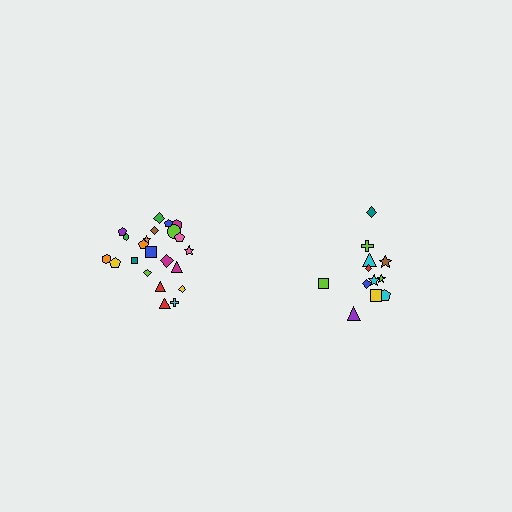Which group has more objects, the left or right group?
The left group.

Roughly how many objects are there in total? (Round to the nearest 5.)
Roughly 35 objects in total.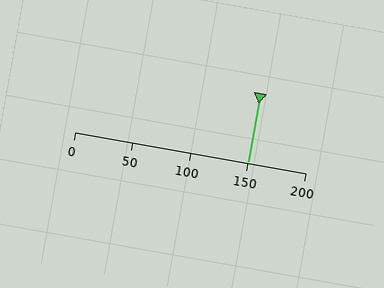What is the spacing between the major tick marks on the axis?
The major ticks are spaced 50 apart.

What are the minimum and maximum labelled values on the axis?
The axis runs from 0 to 200.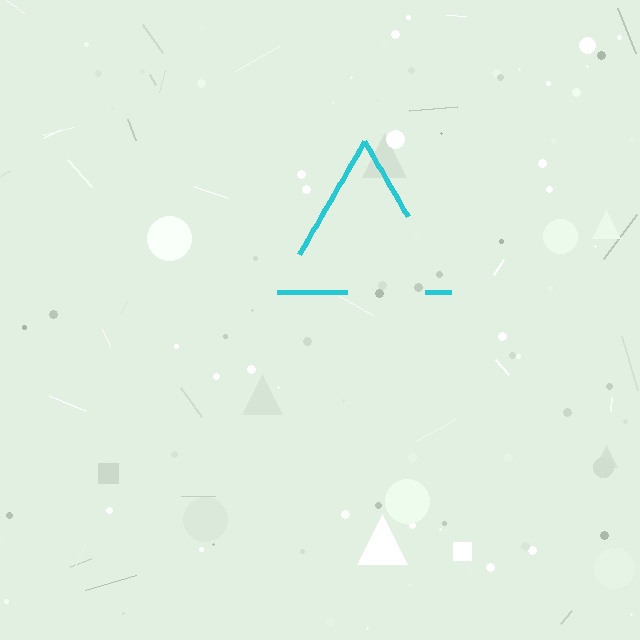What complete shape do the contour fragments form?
The contour fragments form a triangle.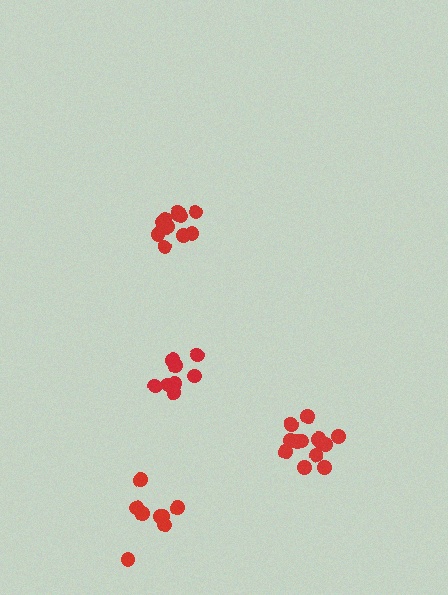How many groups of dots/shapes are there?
There are 4 groups.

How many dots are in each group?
Group 1: 13 dots, Group 2: 13 dots, Group 3: 8 dots, Group 4: 8 dots (42 total).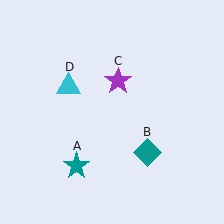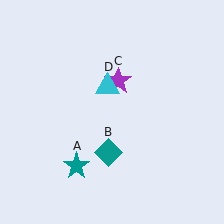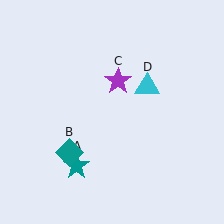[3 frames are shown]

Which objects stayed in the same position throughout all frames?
Teal star (object A) and purple star (object C) remained stationary.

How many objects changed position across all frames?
2 objects changed position: teal diamond (object B), cyan triangle (object D).